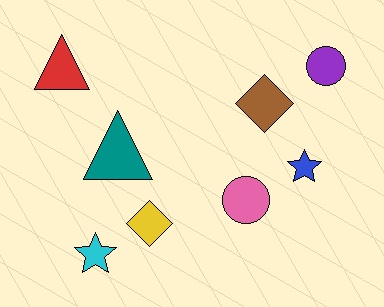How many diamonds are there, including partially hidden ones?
There are 2 diamonds.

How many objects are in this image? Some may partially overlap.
There are 8 objects.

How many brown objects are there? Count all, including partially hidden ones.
There is 1 brown object.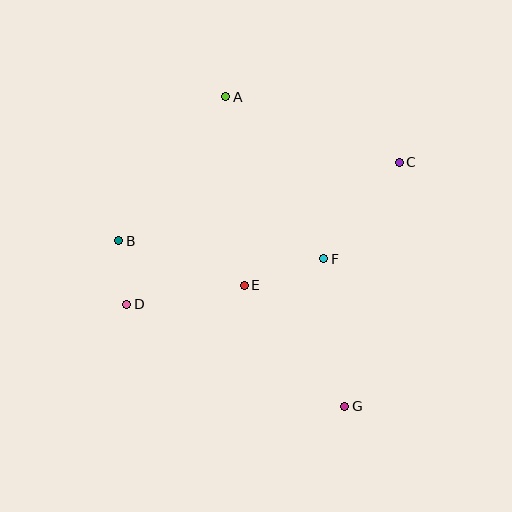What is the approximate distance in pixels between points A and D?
The distance between A and D is approximately 230 pixels.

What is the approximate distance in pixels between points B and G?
The distance between B and G is approximately 280 pixels.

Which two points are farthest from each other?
Points A and G are farthest from each other.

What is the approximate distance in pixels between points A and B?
The distance between A and B is approximately 180 pixels.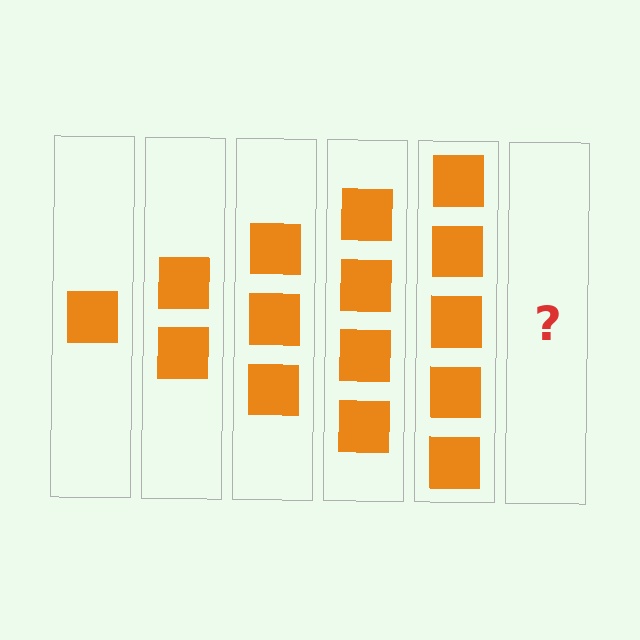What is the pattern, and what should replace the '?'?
The pattern is that each step adds one more square. The '?' should be 6 squares.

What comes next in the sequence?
The next element should be 6 squares.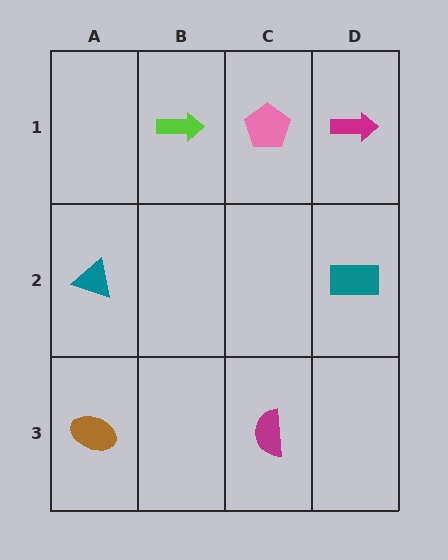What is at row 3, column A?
A brown ellipse.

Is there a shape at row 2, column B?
No, that cell is empty.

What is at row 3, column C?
A magenta semicircle.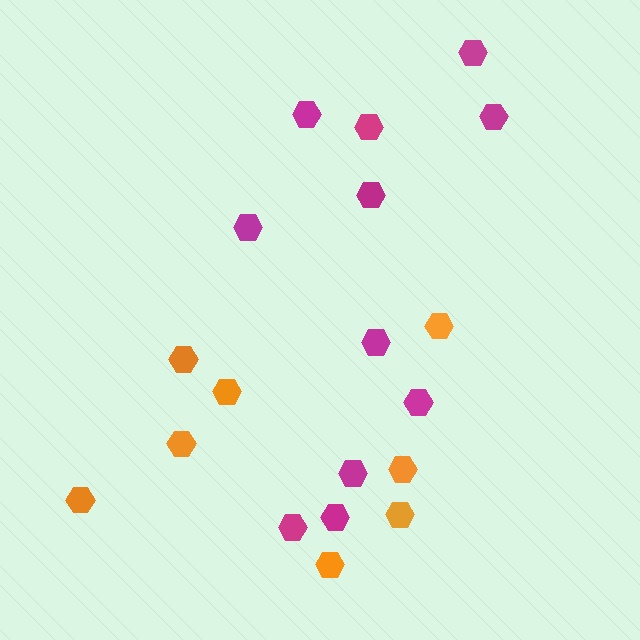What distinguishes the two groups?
There are 2 groups: one group of magenta hexagons (11) and one group of orange hexagons (8).